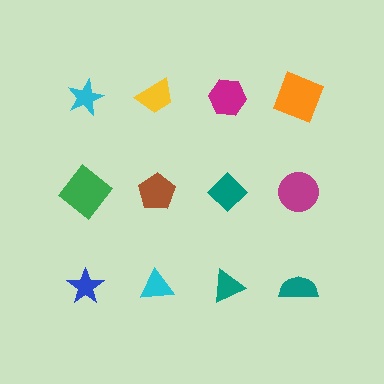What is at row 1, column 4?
An orange square.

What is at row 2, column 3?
A teal diamond.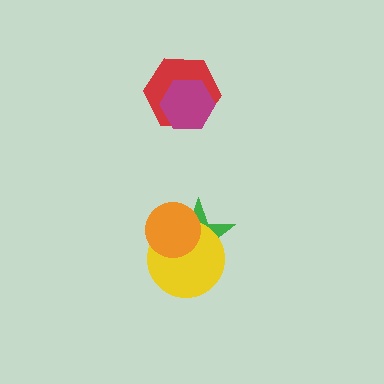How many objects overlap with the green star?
2 objects overlap with the green star.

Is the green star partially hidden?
Yes, it is partially covered by another shape.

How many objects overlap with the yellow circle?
2 objects overlap with the yellow circle.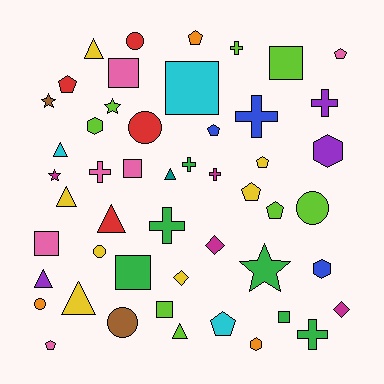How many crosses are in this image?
There are 8 crosses.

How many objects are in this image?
There are 50 objects.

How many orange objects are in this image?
There are 3 orange objects.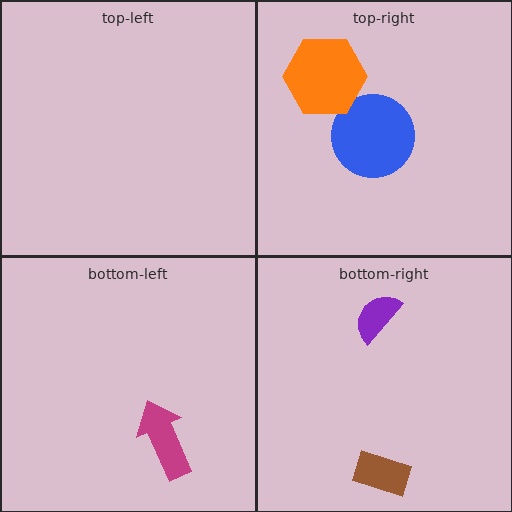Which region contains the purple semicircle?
The bottom-right region.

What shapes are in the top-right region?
The blue circle, the orange hexagon.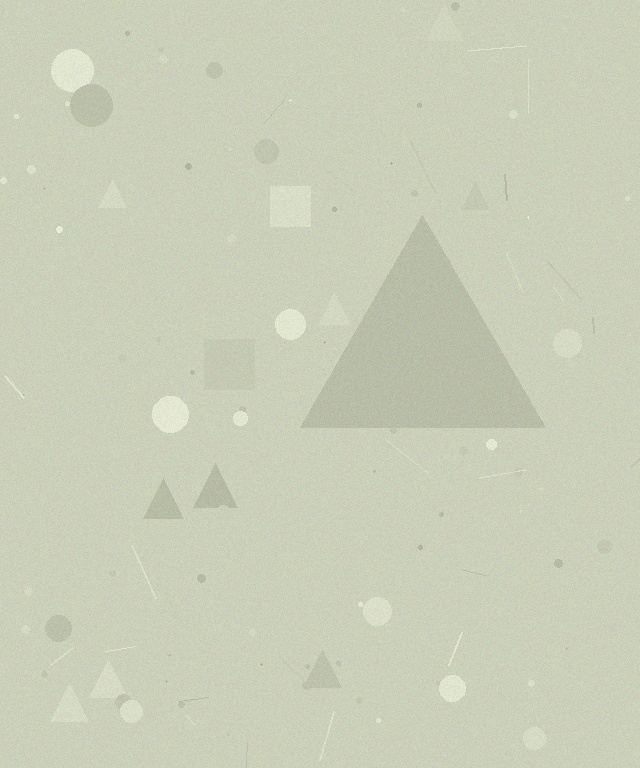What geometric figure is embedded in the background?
A triangle is embedded in the background.